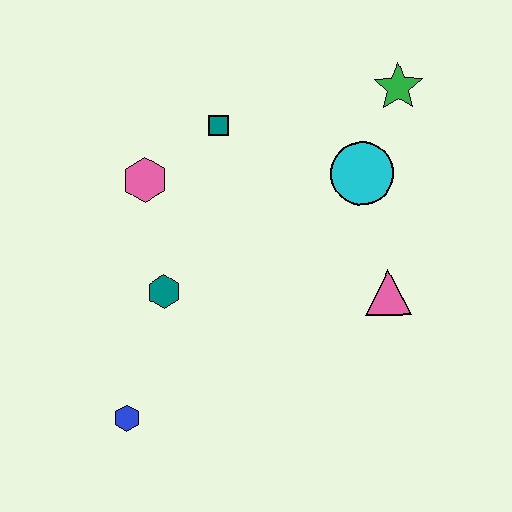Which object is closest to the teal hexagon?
The pink hexagon is closest to the teal hexagon.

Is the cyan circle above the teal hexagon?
Yes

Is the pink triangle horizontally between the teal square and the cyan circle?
No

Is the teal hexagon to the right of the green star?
No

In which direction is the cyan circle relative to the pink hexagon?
The cyan circle is to the right of the pink hexagon.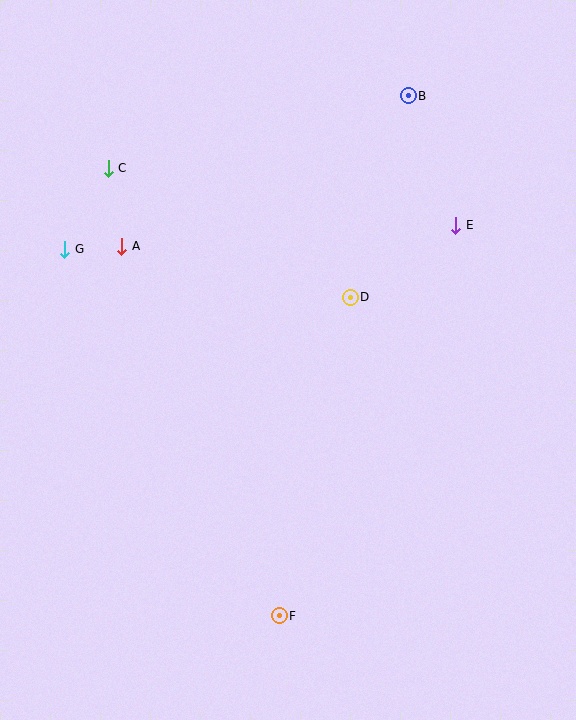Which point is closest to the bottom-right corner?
Point F is closest to the bottom-right corner.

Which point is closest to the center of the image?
Point D at (350, 297) is closest to the center.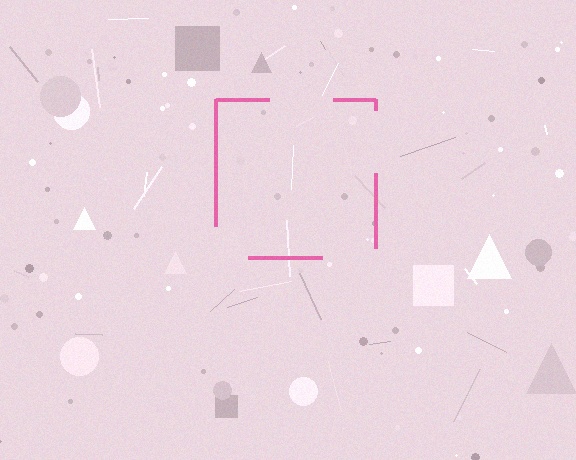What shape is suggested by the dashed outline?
The dashed outline suggests a square.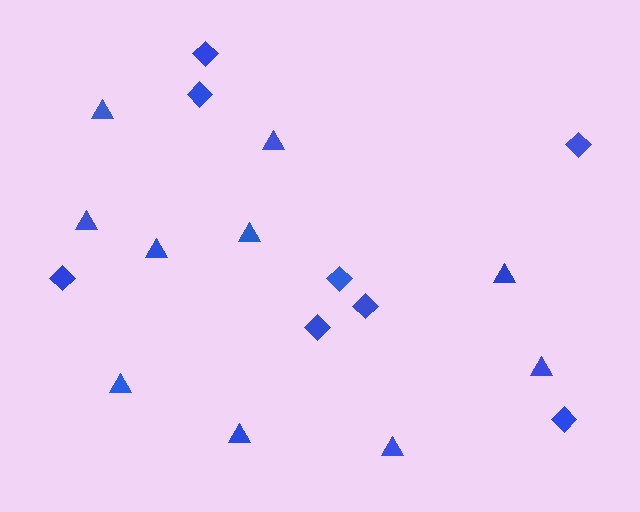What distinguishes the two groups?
There are 2 groups: one group of triangles (10) and one group of diamonds (8).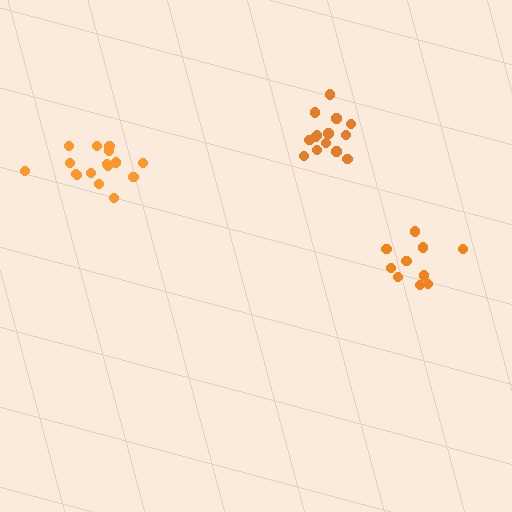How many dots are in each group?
Group 1: 10 dots, Group 2: 14 dots, Group 3: 16 dots (40 total).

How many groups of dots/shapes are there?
There are 3 groups.